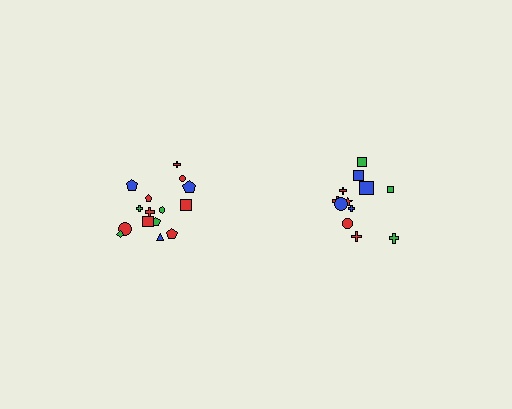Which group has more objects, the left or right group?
The left group.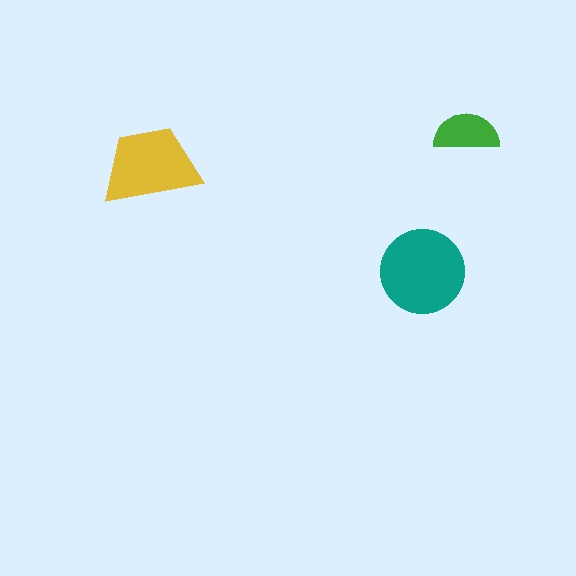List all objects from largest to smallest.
The teal circle, the yellow trapezoid, the green semicircle.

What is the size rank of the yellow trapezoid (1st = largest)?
2nd.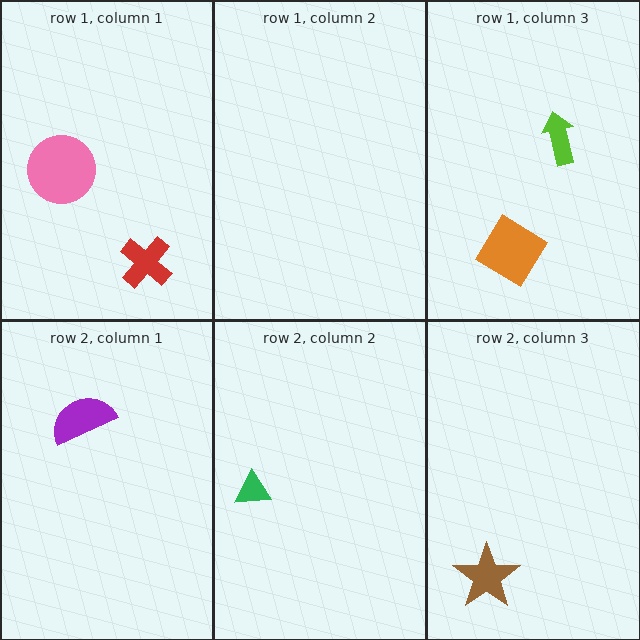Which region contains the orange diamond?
The row 1, column 3 region.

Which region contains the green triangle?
The row 2, column 2 region.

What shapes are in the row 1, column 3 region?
The orange diamond, the lime arrow.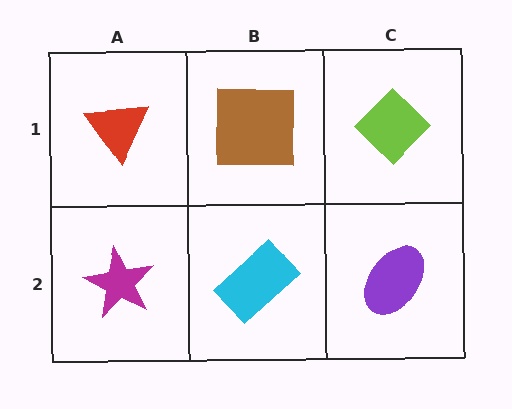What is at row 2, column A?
A magenta star.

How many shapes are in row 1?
3 shapes.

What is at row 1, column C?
A lime diamond.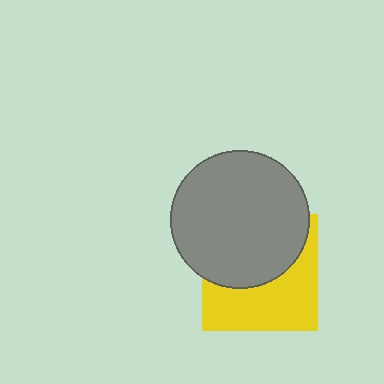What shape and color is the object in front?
The object in front is a gray circle.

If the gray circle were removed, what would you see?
You would see the complete yellow square.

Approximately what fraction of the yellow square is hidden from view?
Roughly 51% of the yellow square is hidden behind the gray circle.